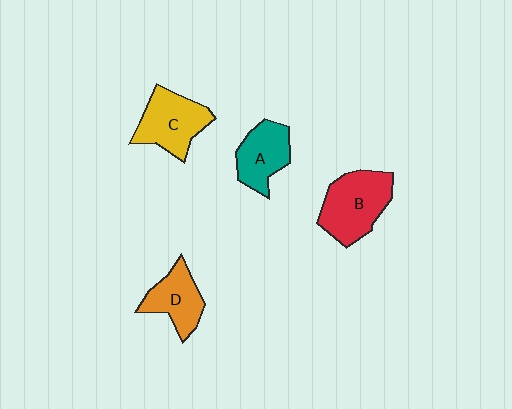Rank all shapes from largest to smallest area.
From largest to smallest: B (red), C (yellow), A (teal), D (orange).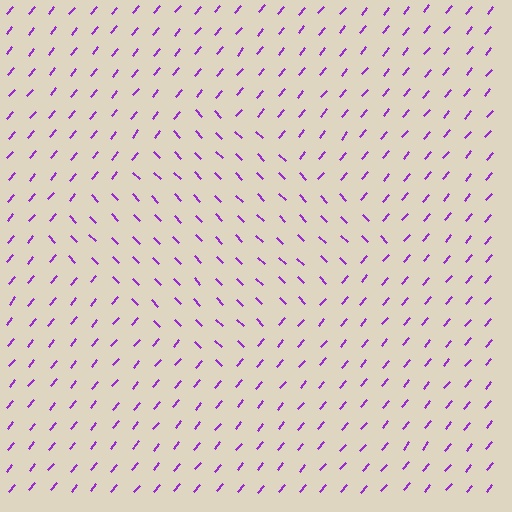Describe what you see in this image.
The image is filled with small purple line segments. A diamond region in the image has lines oriented differently from the surrounding lines, creating a visible texture boundary.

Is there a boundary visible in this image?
Yes, there is a texture boundary formed by a change in line orientation.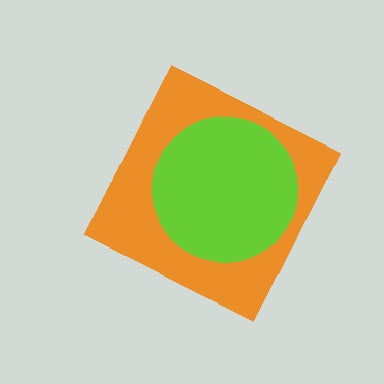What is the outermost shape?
The orange diamond.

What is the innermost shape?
The lime circle.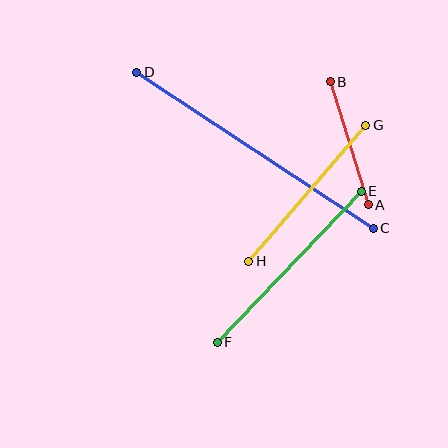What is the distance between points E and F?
The distance is approximately 209 pixels.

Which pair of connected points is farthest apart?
Points C and D are farthest apart.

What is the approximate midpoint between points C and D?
The midpoint is at approximately (255, 150) pixels.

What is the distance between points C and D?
The distance is approximately 284 pixels.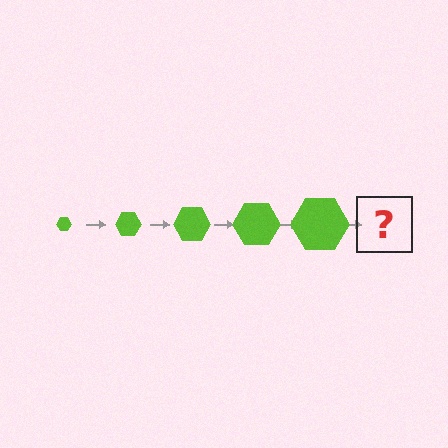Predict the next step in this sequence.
The next step is a lime hexagon, larger than the previous one.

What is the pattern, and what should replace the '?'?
The pattern is that the hexagon gets progressively larger each step. The '?' should be a lime hexagon, larger than the previous one.